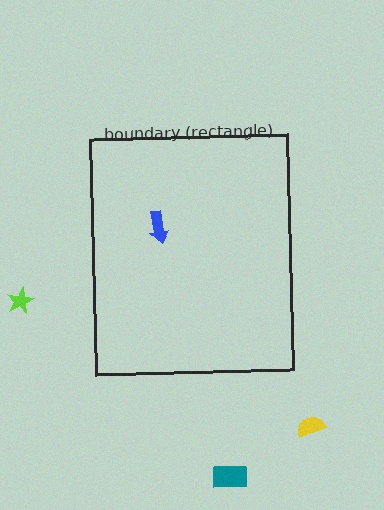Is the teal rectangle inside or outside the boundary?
Outside.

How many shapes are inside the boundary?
1 inside, 3 outside.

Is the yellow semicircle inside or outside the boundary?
Outside.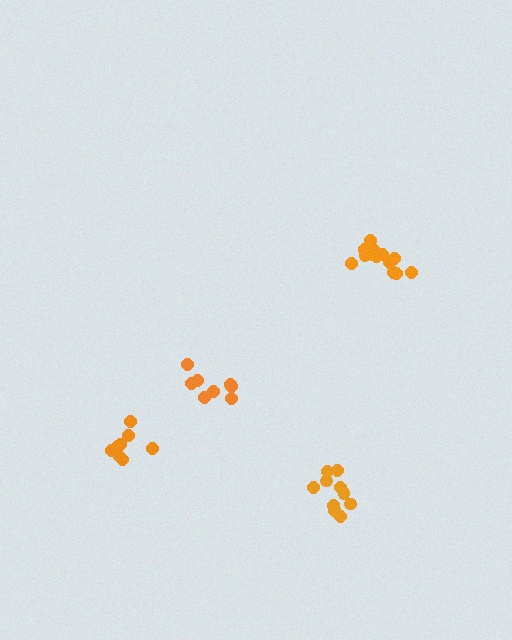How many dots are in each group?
Group 1: 8 dots, Group 2: 13 dots, Group 3: 8 dots, Group 4: 10 dots (39 total).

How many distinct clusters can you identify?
There are 4 distinct clusters.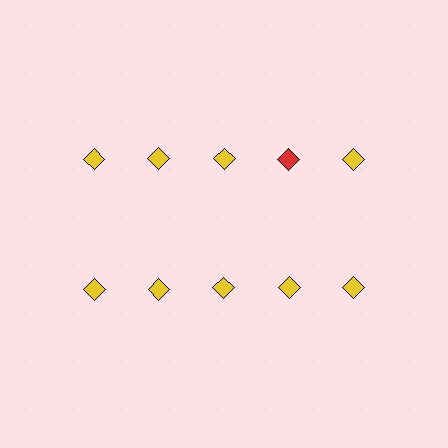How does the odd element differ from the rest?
It has a different color: red instead of yellow.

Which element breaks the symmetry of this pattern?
The red diamond in the top row, second from right column breaks the symmetry. All other shapes are yellow diamonds.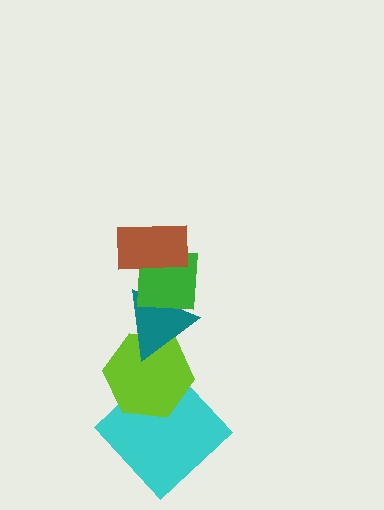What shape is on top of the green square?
The brown rectangle is on top of the green square.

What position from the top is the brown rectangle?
The brown rectangle is 1st from the top.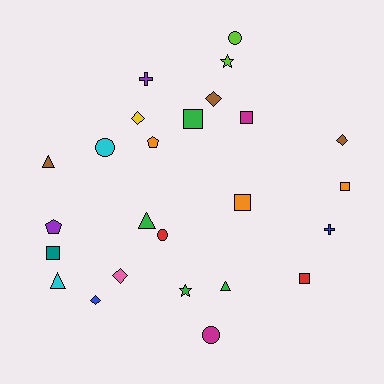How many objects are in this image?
There are 25 objects.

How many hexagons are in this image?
There are no hexagons.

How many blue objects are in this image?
There are 2 blue objects.